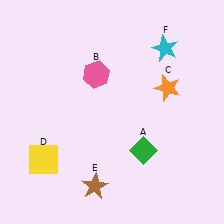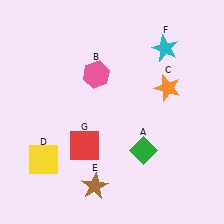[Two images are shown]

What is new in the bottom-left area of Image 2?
A red square (G) was added in the bottom-left area of Image 2.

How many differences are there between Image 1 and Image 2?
There is 1 difference between the two images.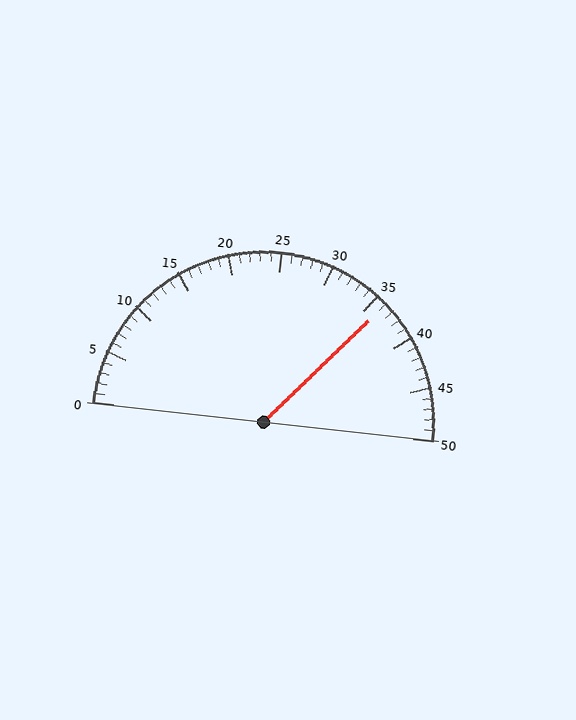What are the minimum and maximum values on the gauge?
The gauge ranges from 0 to 50.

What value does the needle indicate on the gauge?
The needle indicates approximately 36.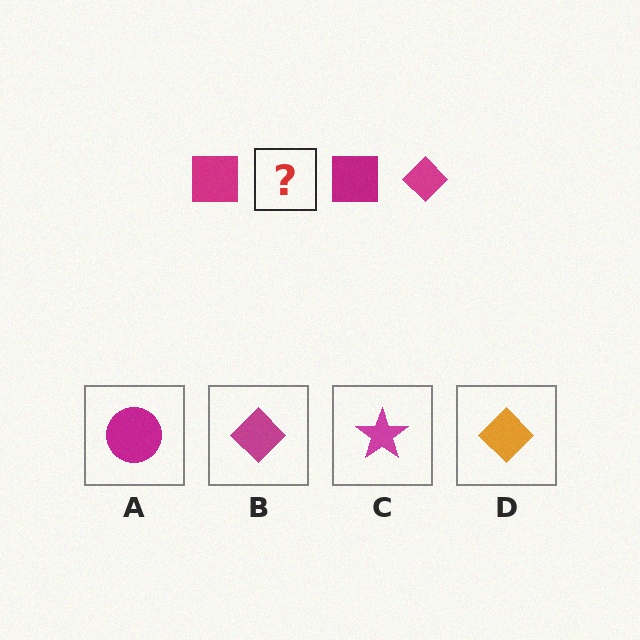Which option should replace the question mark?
Option B.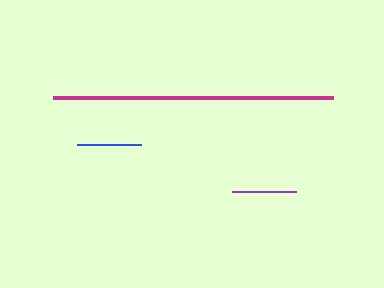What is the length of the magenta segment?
The magenta segment is approximately 280 pixels long.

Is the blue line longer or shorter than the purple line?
The purple line is longer than the blue line.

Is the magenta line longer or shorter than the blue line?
The magenta line is longer than the blue line.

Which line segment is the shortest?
The blue line is the shortest at approximately 64 pixels.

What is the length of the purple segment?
The purple segment is approximately 64 pixels long.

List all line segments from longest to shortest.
From longest to shortest: magenta, purple, blue.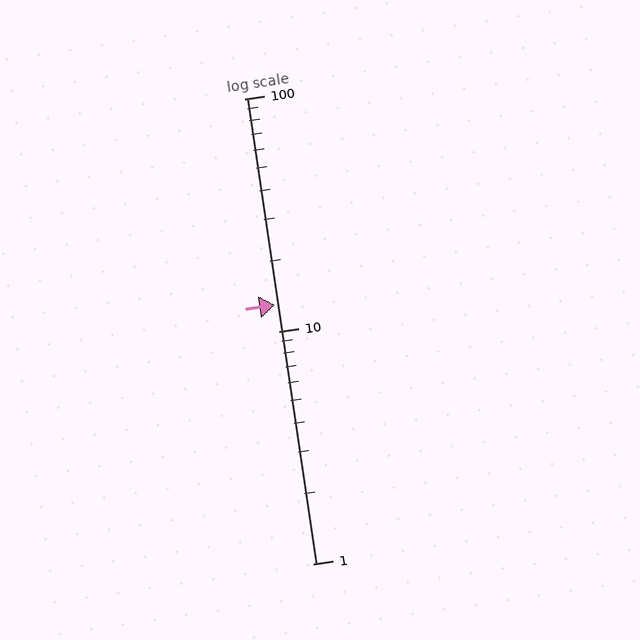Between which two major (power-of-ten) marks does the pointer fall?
The pointer is between 10 and 100.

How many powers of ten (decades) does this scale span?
The scale spans 2 decades, from 1 to 100.